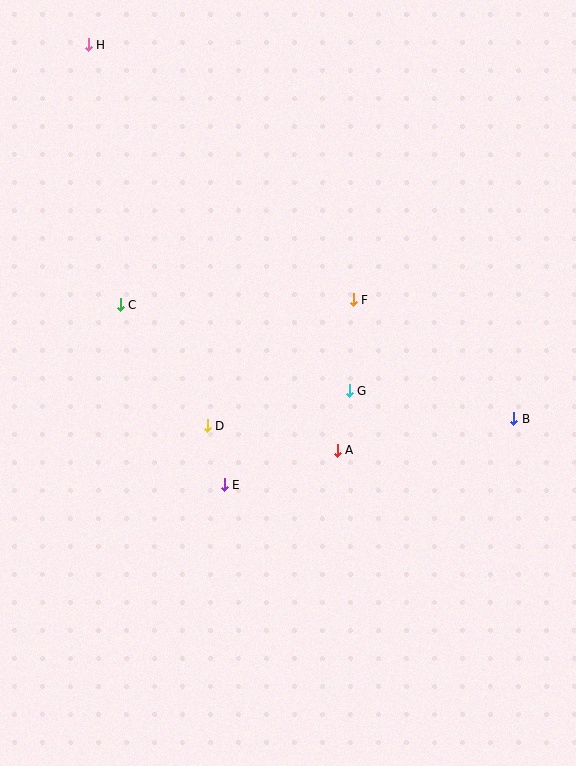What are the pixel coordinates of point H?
Point H is at (88, 45).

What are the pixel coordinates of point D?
Point D is at (207, 426).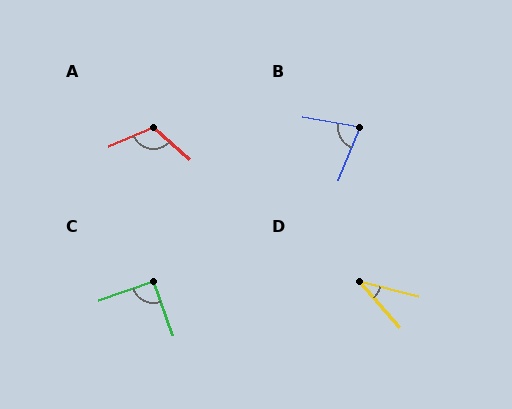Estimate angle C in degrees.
Approximately 91 degrees.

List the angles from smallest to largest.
D (34°), B (78°), C (91°), A (115°).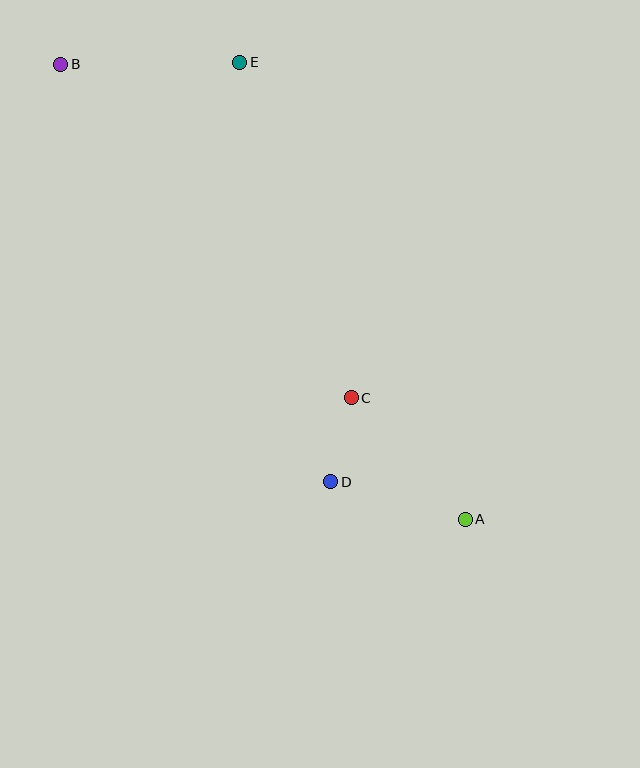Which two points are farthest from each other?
Points A and B are farthest from each other.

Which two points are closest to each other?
Points C and D are closest to each other.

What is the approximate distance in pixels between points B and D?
The distance between B and D is approximately 497 pixels.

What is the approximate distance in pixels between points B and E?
The distance between B and E is approximately 179 pixels.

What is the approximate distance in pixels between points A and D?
The distance between A and D is approximately 139 pixels.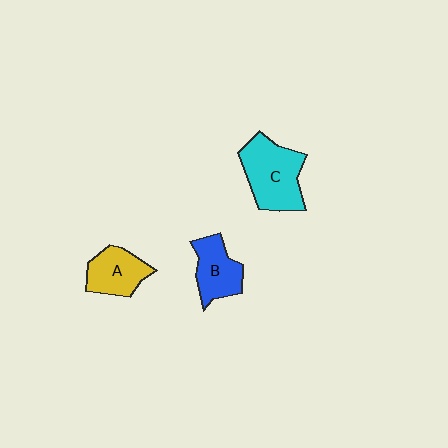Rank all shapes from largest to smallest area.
From largest to smallest: C (cyan), B (blue), A (yellow).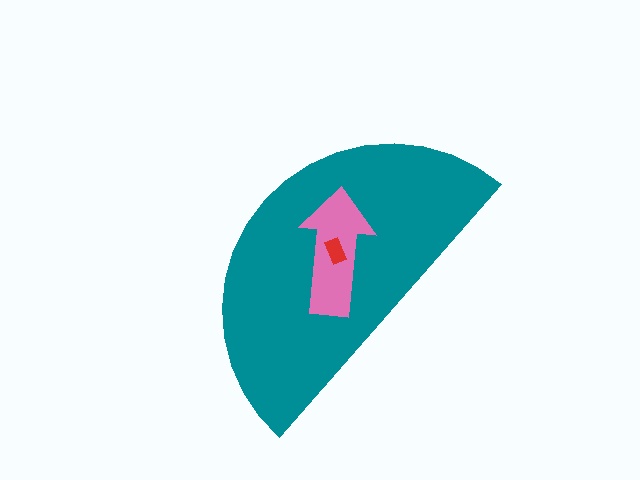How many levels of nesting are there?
3.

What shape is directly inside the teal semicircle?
The pink arrow.